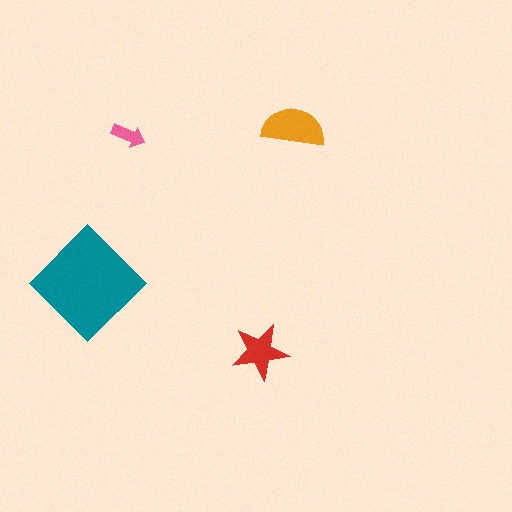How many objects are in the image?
There are 4 objects in the image.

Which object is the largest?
The teal diamond.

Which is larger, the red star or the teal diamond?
The teal diamond.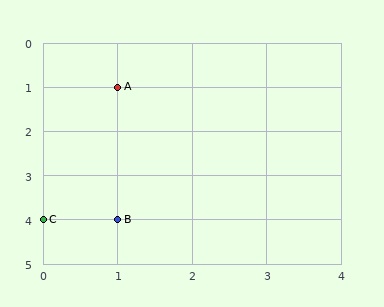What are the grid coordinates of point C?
Point C is at grid coordinates (0, 4).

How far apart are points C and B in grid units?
Points C and B are 1 column apart.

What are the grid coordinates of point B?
Point B is at grid coordinates (1, 4).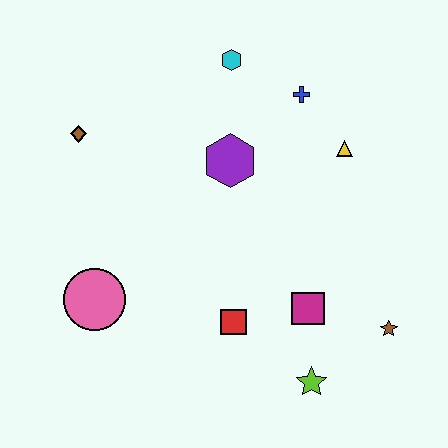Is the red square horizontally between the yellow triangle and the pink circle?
Yes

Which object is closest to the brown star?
The magenta square is closest to the brown star.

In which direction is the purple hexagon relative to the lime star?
The purple hexagon is above the lime star.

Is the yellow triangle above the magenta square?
Yes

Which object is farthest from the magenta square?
The brown diamond is farthest from the magenta square.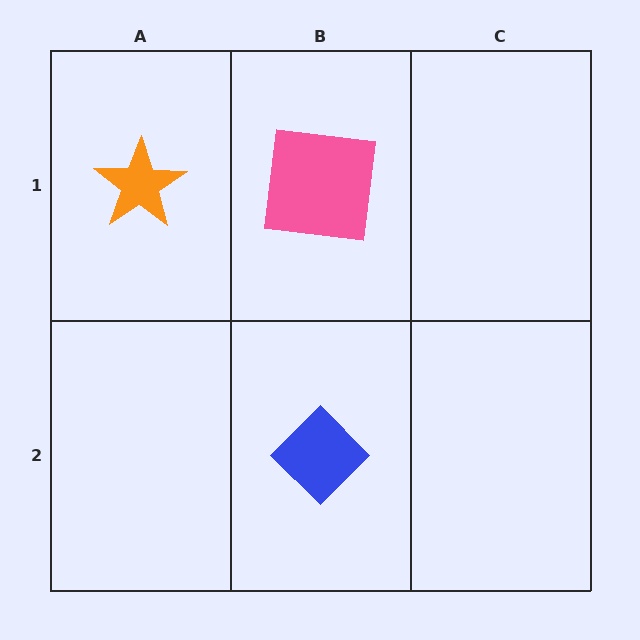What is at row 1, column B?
A pink square.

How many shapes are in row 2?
1 shape.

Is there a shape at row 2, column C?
No, that cell is empty.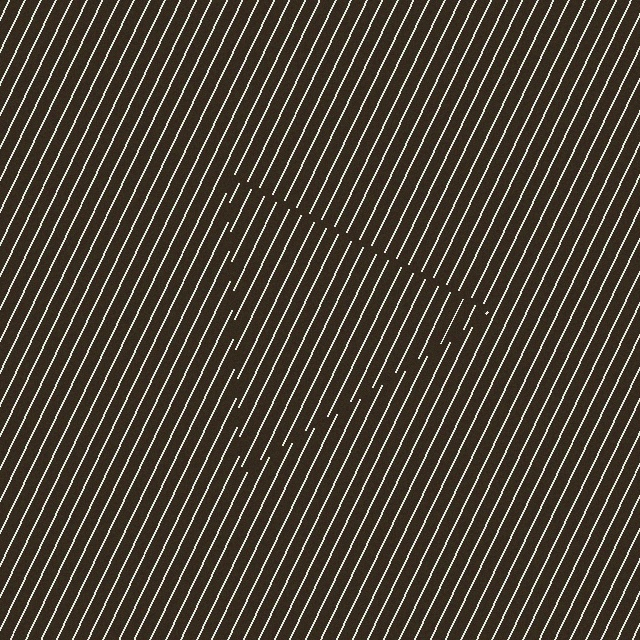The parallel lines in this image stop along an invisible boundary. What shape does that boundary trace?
An illusory triangle. The interior of the shape contains the same grating, shifted by half a period — the contour is defined by the phase discontinuity where line-ends from the inner and outer gratings abut.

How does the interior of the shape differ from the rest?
The interior of the shape contains the same grating, shifted by half a period — the contour is defined by the phase discontinuity where line-ends from the inner and outer gratings abut.